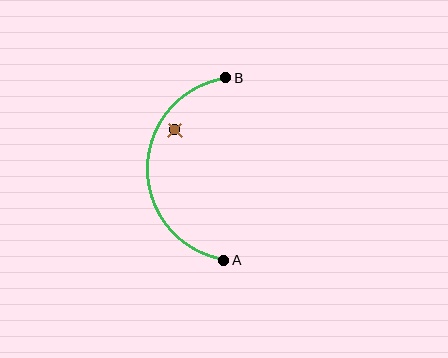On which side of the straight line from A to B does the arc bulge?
The arc bulges to the left of the straight line connecting A and B.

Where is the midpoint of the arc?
The arc midpoint is the point on the curve farthest from the straight line joining A and B. It sits to the left of that line.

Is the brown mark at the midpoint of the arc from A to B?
No — the brown mark does not lie on the arc at all. It sits slightly inside the curve.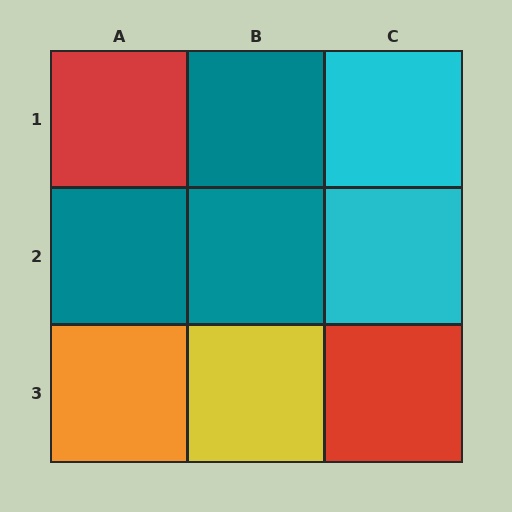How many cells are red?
2 cells are red.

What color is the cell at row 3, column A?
Orange.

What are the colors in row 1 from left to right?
Red, teal, cyan.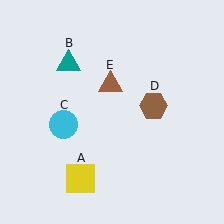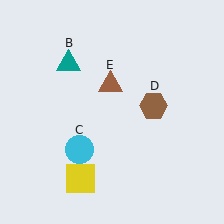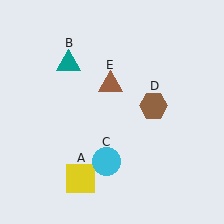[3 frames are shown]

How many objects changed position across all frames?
1 object changed position: cyan circle (object C).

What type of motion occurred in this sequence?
The cyan circle (object C) rotated counterclockwise around the center of the scene.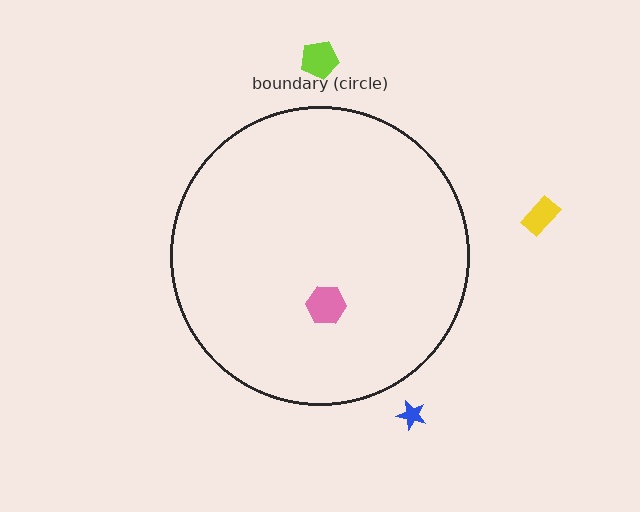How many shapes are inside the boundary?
1 inside, 3 outside.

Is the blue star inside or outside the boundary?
Outside.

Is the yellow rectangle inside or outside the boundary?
Outside.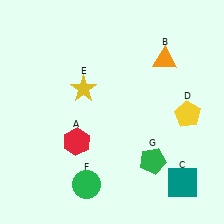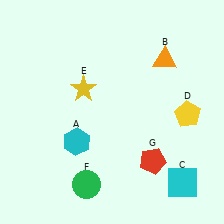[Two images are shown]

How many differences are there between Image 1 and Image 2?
There are 3 differences between the two images.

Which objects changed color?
A changed from red to cyan. C changed from teal to cyan. G changed from green to red.